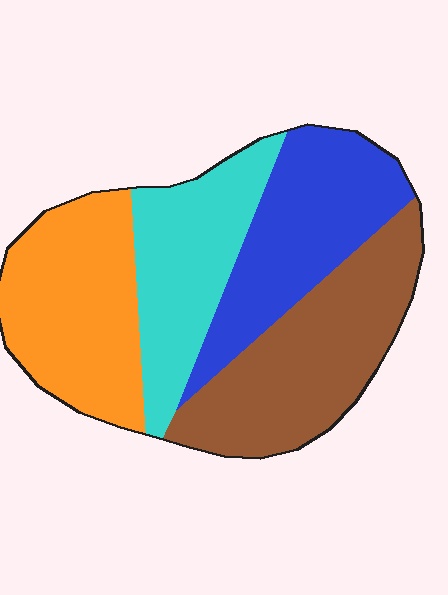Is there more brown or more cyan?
Brown.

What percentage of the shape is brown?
Brown takes up between a quarter and a half of the shape.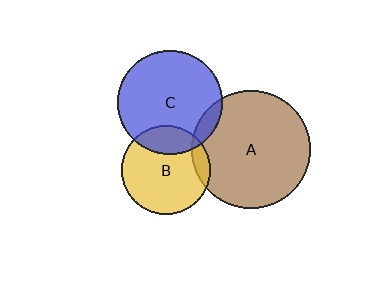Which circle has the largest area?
Circle A (brown).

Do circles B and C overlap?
Yes.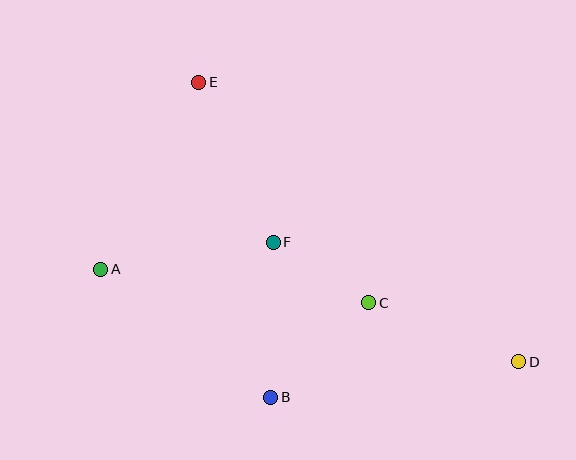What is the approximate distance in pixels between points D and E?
The distance between D and E is approximately 425 pixels.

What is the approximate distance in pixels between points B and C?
The distance between B and C is approximately 136 pixels.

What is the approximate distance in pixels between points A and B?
The distance between A and B is approximately 213 pixels.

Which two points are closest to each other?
Points C and F are closest to each other.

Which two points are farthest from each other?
Points A and D are farthest from each other.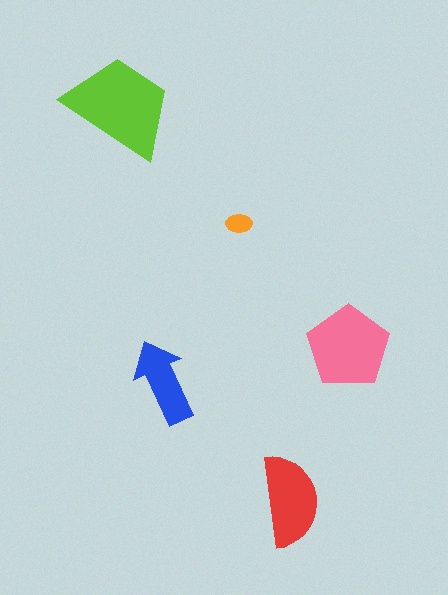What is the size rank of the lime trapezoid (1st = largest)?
1st.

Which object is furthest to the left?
The lime trapezoid is leftmost.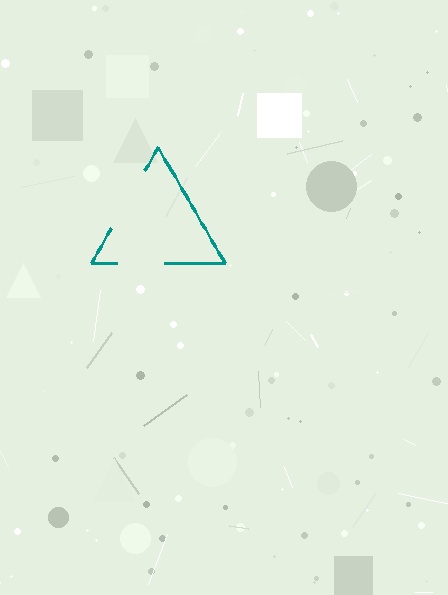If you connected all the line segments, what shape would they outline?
They would outline a triangle.